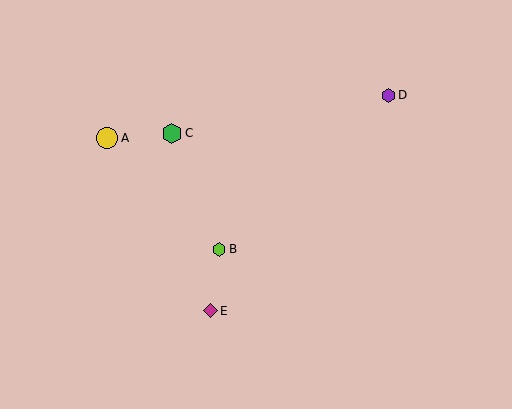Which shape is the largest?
The yellow circle (labeled A) is the largest.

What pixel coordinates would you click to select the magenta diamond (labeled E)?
Click at (210, 311) to select the magenta diamond E.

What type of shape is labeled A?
Shape A is a yellow circle.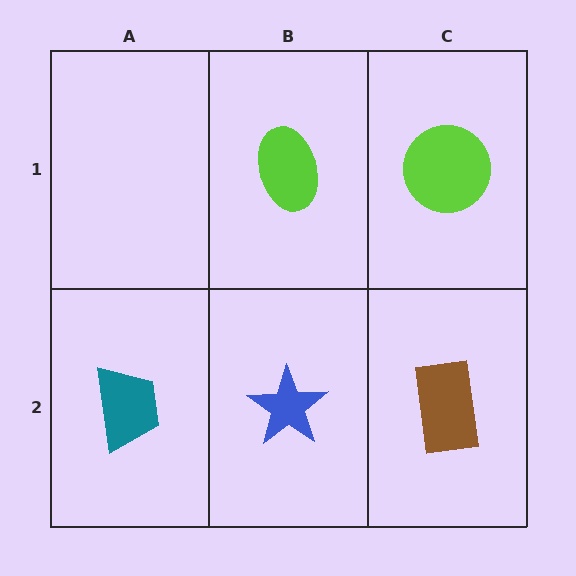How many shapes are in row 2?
3 shapes.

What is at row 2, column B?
A blue star.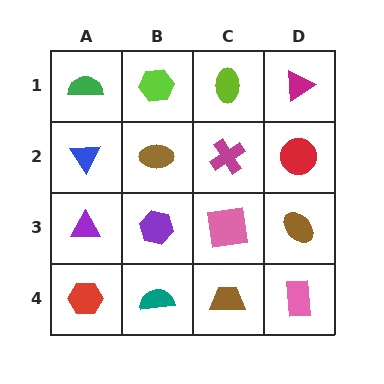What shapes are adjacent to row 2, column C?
A lime ellipse (row 1, column C), a pink square (row 3, column C), a brown ellipse (row 2, column B), a red circle (row 2, column D).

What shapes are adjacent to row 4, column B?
A purple hexagon (row 3, column B), a red hexagon (row 4, column A), a brown trapezoid (row 4, column C).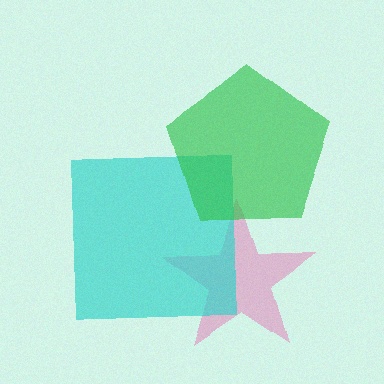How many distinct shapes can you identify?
There are 3 distinct shapes: a pink star, a cyan square, a green pentagon.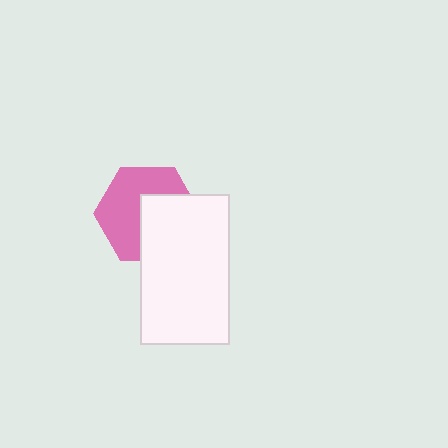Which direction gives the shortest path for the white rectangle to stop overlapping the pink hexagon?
Moving toward the lower-right gives the shortest separation.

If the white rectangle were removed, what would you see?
You would see the complete pink hexagon.